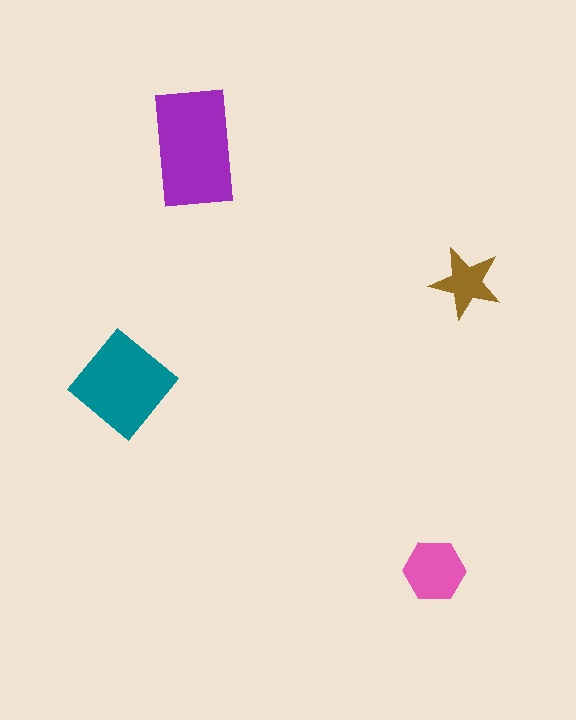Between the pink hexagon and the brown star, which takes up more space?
The pink hexagon.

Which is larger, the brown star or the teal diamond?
The teal diamond.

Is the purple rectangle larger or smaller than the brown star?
Larger.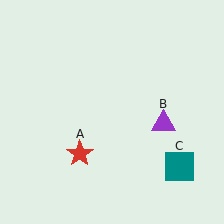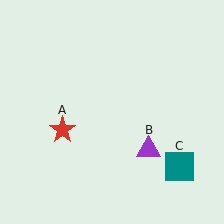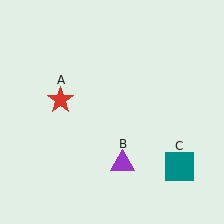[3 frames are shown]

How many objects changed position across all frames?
2 objects changed position: red star (object A), purple triangle (object B).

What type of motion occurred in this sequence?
The red star (object A), purple triangle (object B) rotated clockwise around the center of the scene.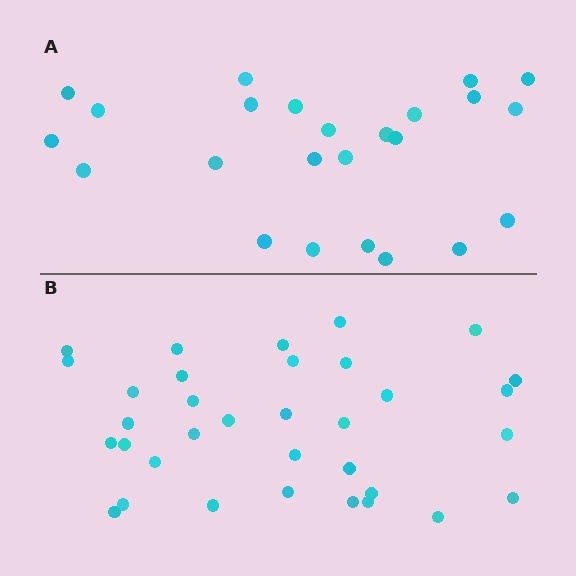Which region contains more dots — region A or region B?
Region B (the bottom region) has more dots.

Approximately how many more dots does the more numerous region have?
Region B has roughly 10 or so more dots than region A.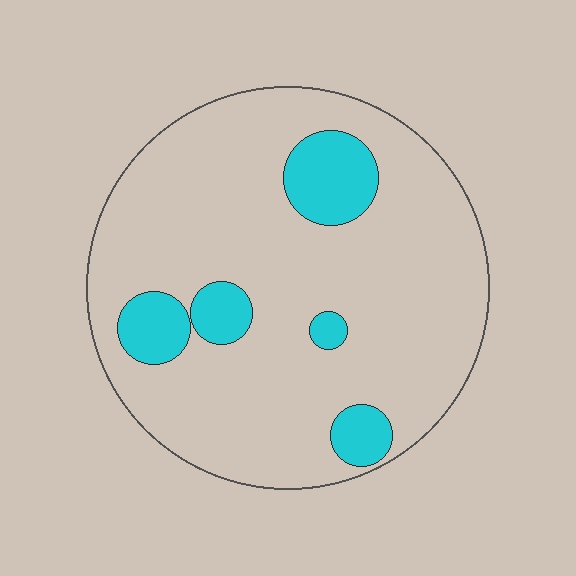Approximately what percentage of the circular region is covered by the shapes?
Approximately 15%.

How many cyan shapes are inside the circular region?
5.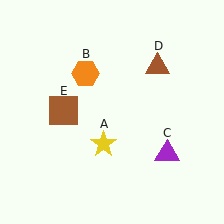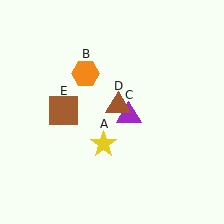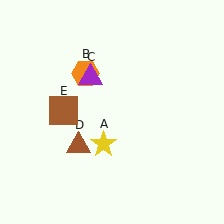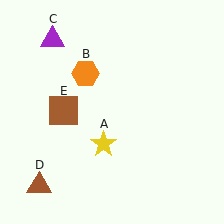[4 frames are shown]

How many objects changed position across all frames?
2 objects changed position: purple triangle (object C), brown triangle (object D).